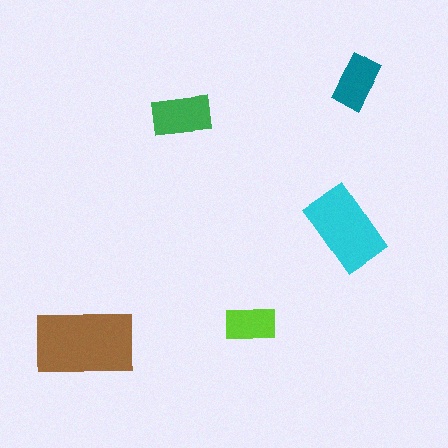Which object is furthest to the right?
The teal rectangle is rightmost.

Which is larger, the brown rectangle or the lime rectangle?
The brown one.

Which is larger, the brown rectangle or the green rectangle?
The brown one.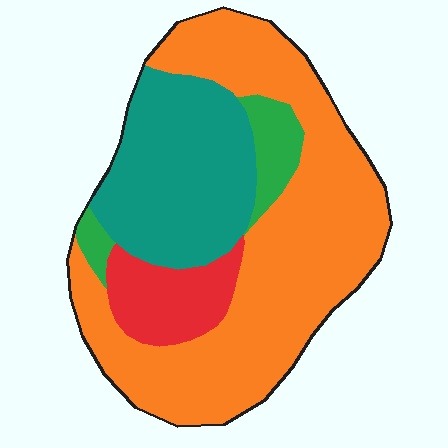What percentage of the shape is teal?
Teal covers about 25% of the shape.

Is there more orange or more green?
Orange.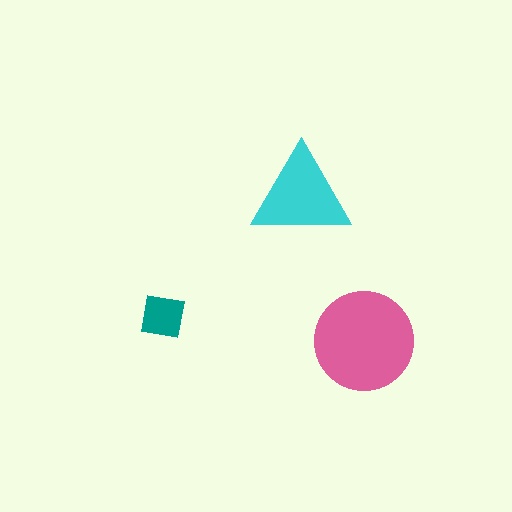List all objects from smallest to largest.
The teal square, the cyan triangle, the pink circle.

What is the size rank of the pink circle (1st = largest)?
1st.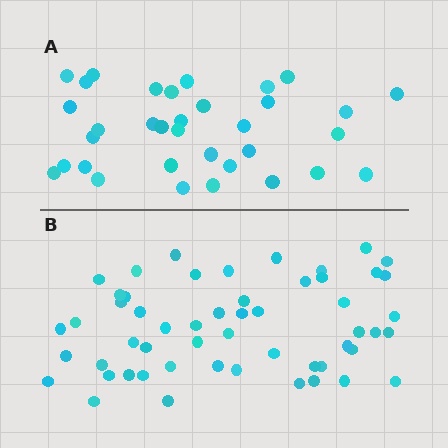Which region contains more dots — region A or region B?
Region B (the bottom region) has more dots.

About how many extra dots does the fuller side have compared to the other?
Region B has approximately 20 more dots than region A.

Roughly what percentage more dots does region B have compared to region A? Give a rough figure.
About 60% more.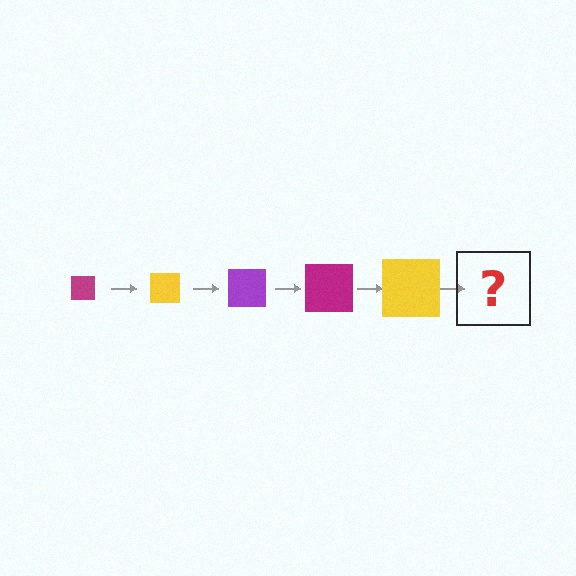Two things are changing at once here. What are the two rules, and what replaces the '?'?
The two rules are that the square grows larger each step and the color cycles through magenta, yellow, and purple. The '?' should be a purple square, larger than the previous one.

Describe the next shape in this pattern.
It should be a purple square, larger than the previous one.